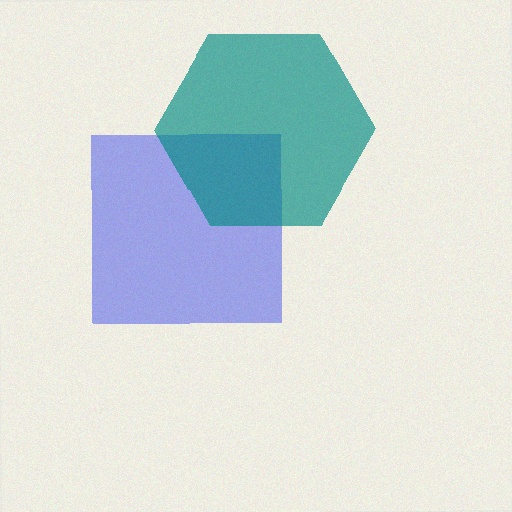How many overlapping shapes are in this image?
There are 2 overlapping shapes in the image.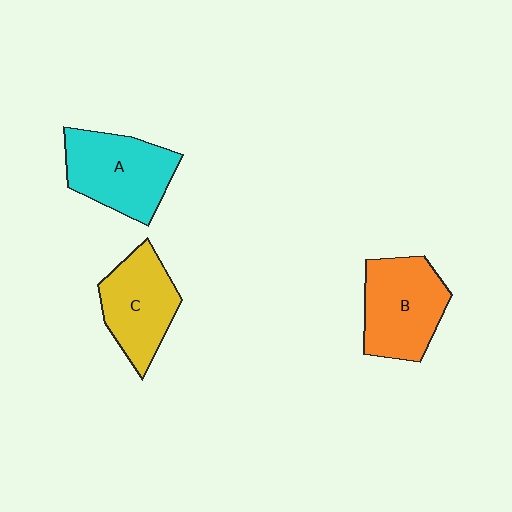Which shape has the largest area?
Shape A (cyan).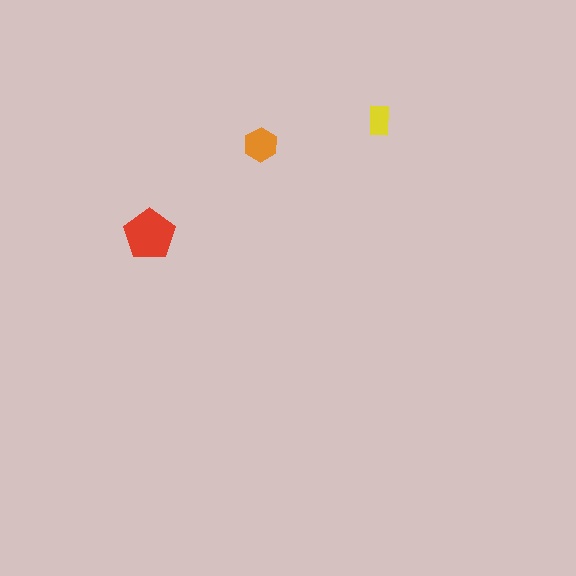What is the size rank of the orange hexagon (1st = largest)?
2nd.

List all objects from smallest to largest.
The yellow rectangle, the orange hexagon, the red pentagon.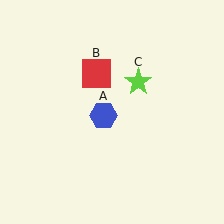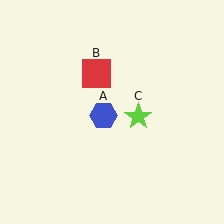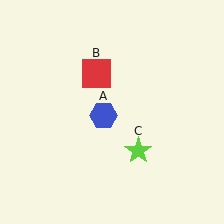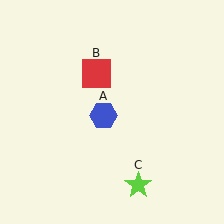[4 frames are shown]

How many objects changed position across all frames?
1 object changed position: lime star (object C).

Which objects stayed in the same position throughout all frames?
Blue hexagon (object A) and red square (object B) remained stationary.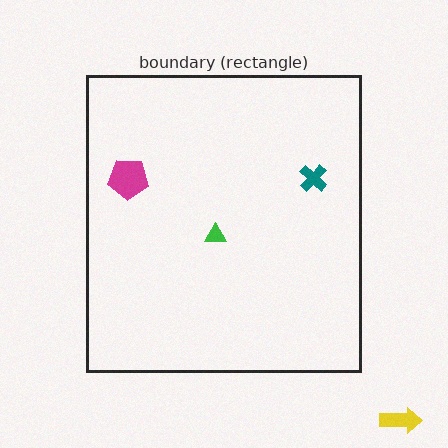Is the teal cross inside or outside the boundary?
Inside.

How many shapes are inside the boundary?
3 inside, 1 outside.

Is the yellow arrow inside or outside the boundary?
Outside.